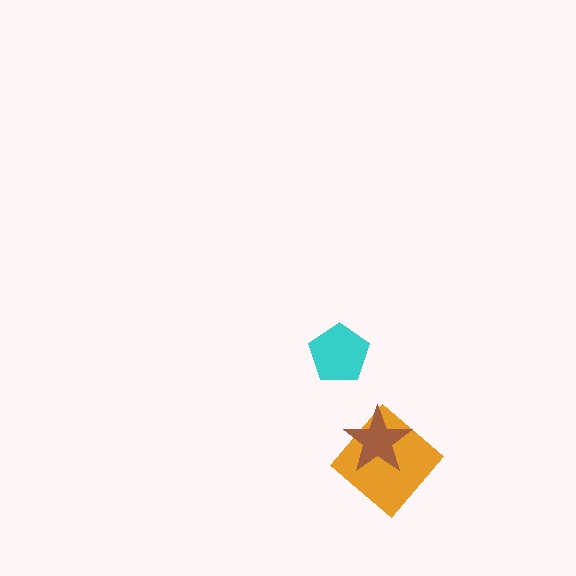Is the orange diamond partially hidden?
Yes, it is partially covered by another shape.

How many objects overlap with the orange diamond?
1 object overlaps with the orange diamond.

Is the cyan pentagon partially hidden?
No, no other shape covers it.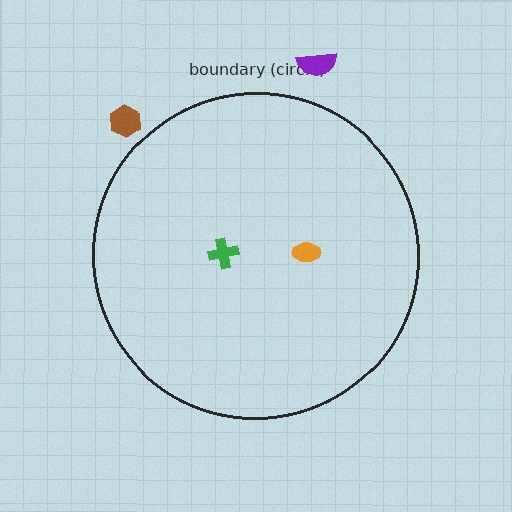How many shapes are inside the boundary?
2 inside, 2 outside.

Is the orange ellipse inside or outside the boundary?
Inside.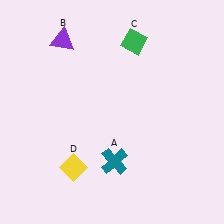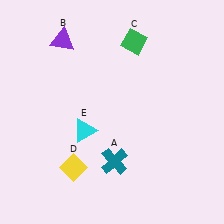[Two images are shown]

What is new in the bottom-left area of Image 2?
A cyan triangle (E) was added in the bottom-left area of Image 2.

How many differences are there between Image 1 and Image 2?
There is 1 difference between the two images.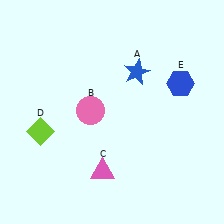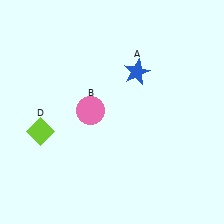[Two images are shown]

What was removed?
The blue hexagon (E), the pink triangle (C) were removed in Image 2.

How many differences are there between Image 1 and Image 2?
There are 2 differences between the two images.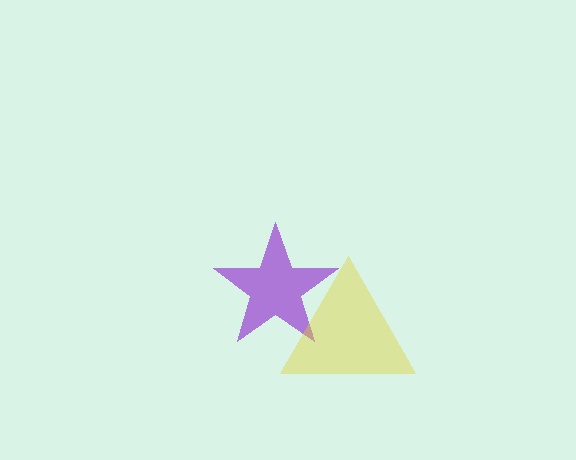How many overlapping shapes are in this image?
There are 2 overlapping shapes in the image.